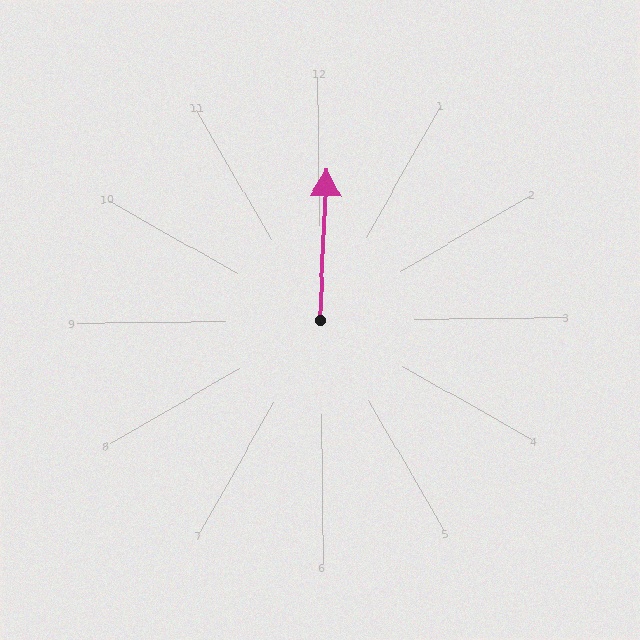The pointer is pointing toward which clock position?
Roughly 12 o'clock.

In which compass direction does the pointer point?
North.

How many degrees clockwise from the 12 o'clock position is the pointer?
Approximately 3 degrees.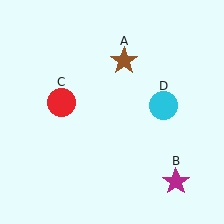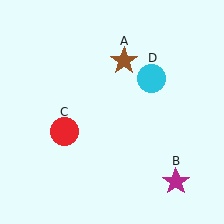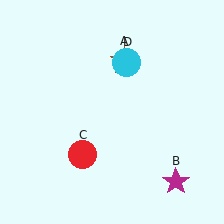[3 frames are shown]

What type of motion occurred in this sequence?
The red circle (object C), cyan circle (object D) rotated counterclockwise around the center of the scene.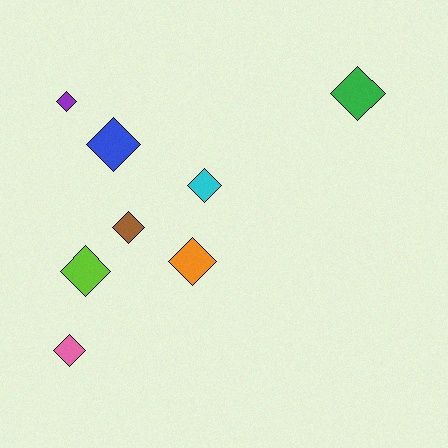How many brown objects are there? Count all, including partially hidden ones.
There is 1 brown object.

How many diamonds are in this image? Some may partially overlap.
There are 8 diamonds.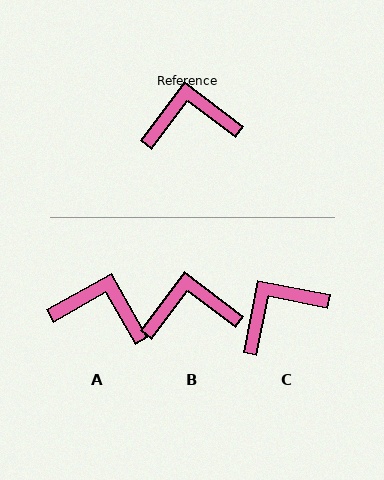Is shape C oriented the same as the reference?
No, it is off by about 26 degrees.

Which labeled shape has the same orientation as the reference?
B.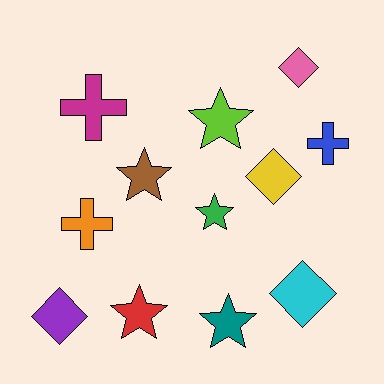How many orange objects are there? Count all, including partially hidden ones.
There is 1 orange object.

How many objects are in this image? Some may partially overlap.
There are 12 objects.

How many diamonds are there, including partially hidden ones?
There are 4 diamonds.